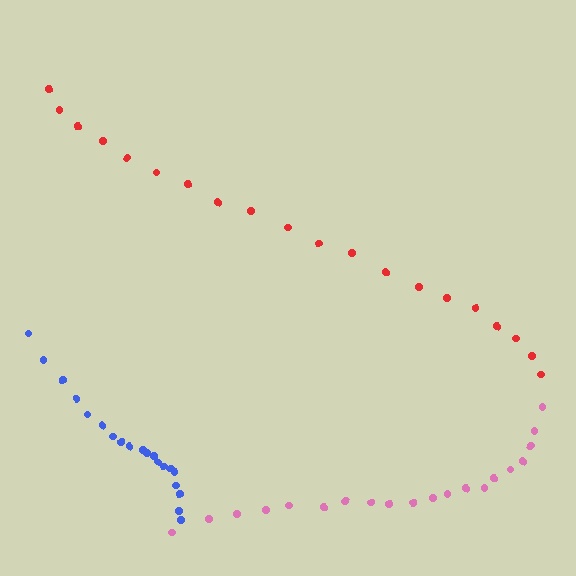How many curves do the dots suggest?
There are 3 distinct paths.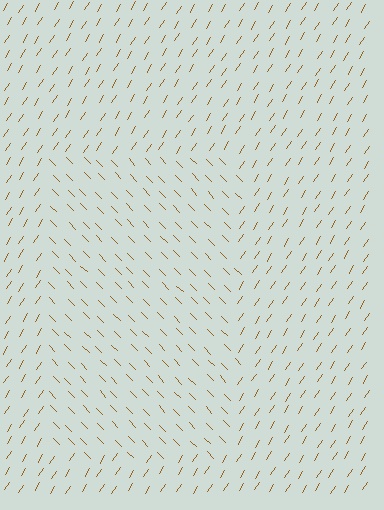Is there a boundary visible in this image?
Yes, there is a texture boundary formed by a change in line orientation.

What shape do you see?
I see a rectangle.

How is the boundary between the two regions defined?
The boundary is defined purely by a change in line orientation (approximately 77 degrees difference). All lines are the same color and thickness.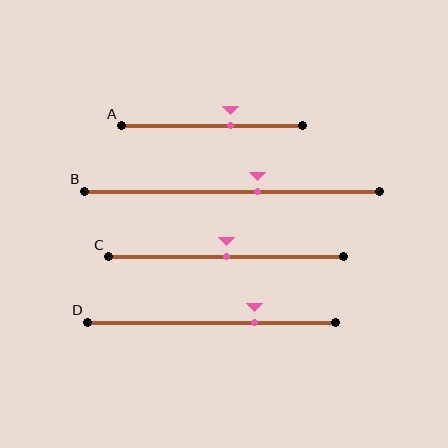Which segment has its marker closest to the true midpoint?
Segment C has its marker closest to the true midpoint.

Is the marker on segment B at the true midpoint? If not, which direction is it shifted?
No, the marker on segment B is shifted to the right by about 9% of the segment length.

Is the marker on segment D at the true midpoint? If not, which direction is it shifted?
No, the marker on segment D is shifted to the right by about 17% of the segment length.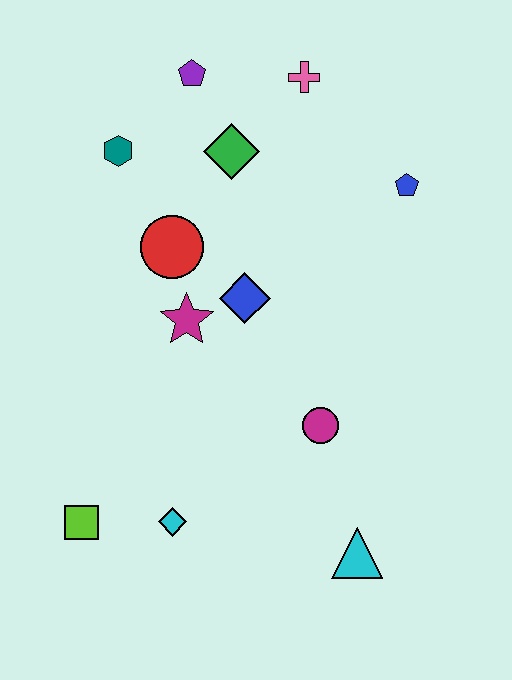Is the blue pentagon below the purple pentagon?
Yes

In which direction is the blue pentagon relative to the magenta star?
The blue pentagon is to the right of the magenta star.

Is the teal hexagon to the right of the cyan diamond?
No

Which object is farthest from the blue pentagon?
The lime square is farthest from the blue pentagon.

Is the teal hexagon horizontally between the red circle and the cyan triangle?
No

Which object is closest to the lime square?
The cyan diamond is closest to the lime square.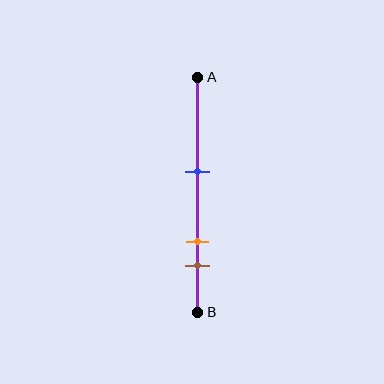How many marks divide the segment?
There are 3 marks dividing the segment.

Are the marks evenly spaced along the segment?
No, the marks are not evenly spaced.